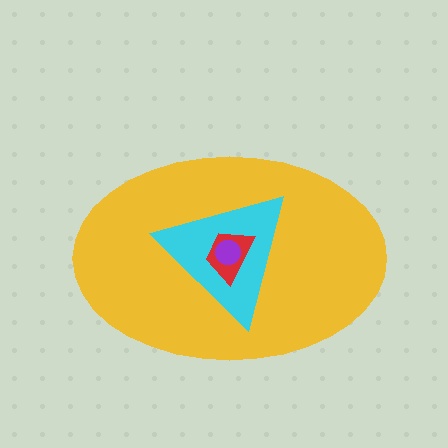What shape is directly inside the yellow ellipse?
The cyan triangle.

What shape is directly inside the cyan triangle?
The red trapezoid.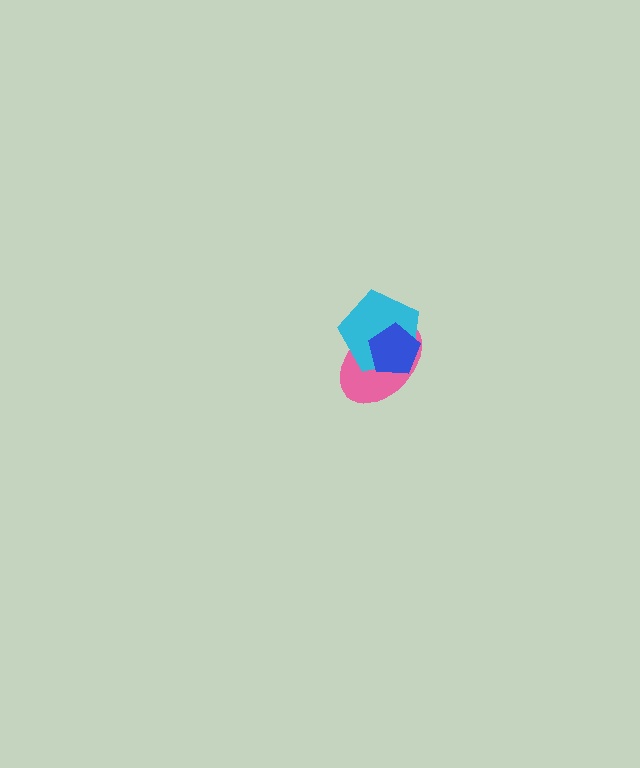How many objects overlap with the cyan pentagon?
2 objects overlap with the cyan pentagon.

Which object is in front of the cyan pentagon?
The blue pentagon is in front of the cyan pentagon.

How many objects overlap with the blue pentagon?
2 objects overlap with the blue pentagon.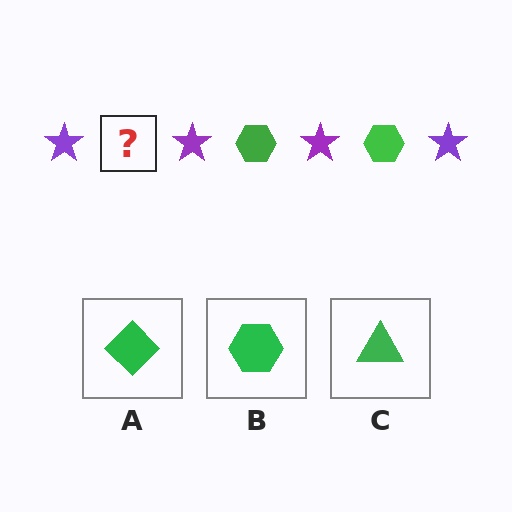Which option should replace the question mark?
Option B.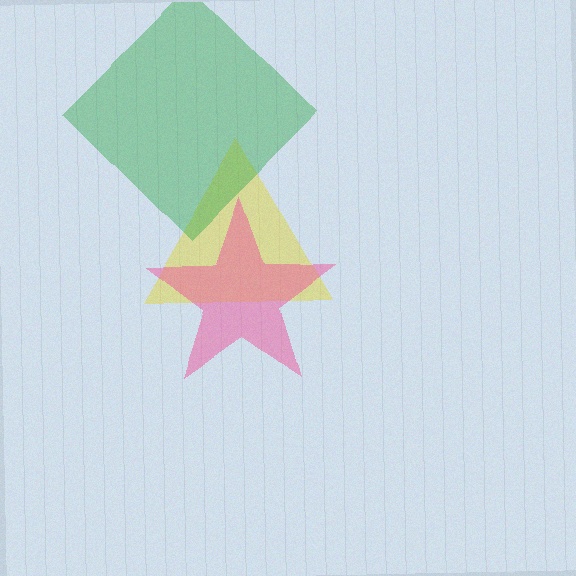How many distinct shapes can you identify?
There are 3 distinct shapes: a yellow triangle, a pink star, a green diamond.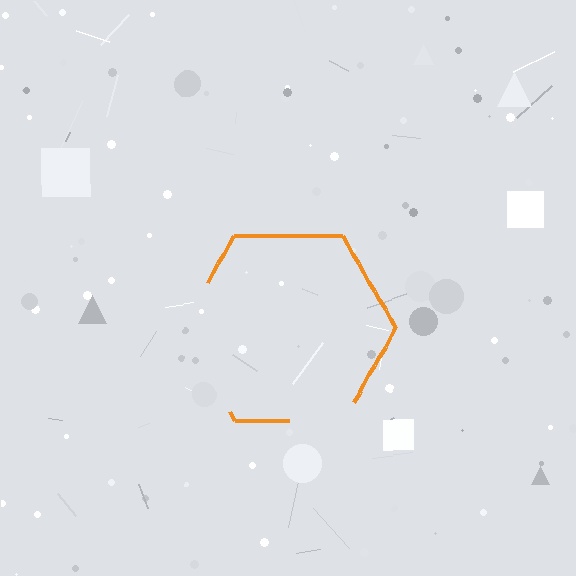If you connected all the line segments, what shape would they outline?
They would outline a hexagon.